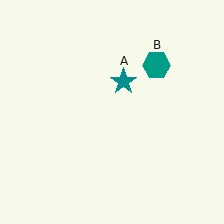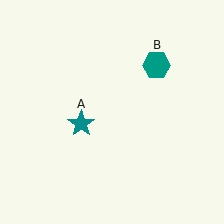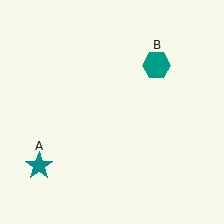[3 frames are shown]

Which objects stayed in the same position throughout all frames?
Teal hexagon (object B) remained stationary.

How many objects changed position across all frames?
1 object changed position: teal star (object A).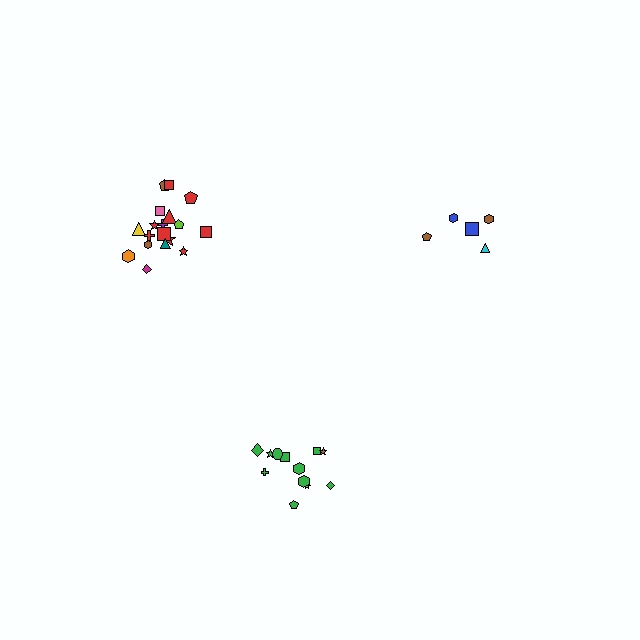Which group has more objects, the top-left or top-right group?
The top-left group.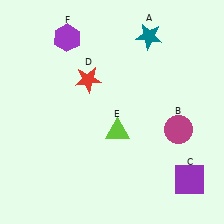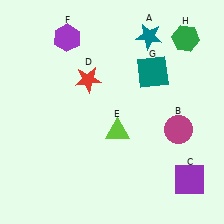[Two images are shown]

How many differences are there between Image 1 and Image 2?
There are 2 differences between the two images.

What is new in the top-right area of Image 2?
A green hexagon (H) was added in the top-right area of Image 2.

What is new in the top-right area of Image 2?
A teal square (G) was added in the top-right area of Image 2.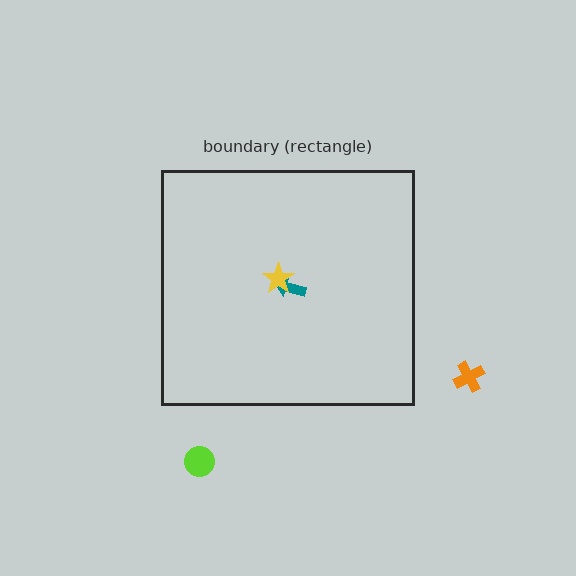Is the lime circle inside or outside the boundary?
Outside.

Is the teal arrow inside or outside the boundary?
Inside.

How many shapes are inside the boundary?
2 inside, 2 outside.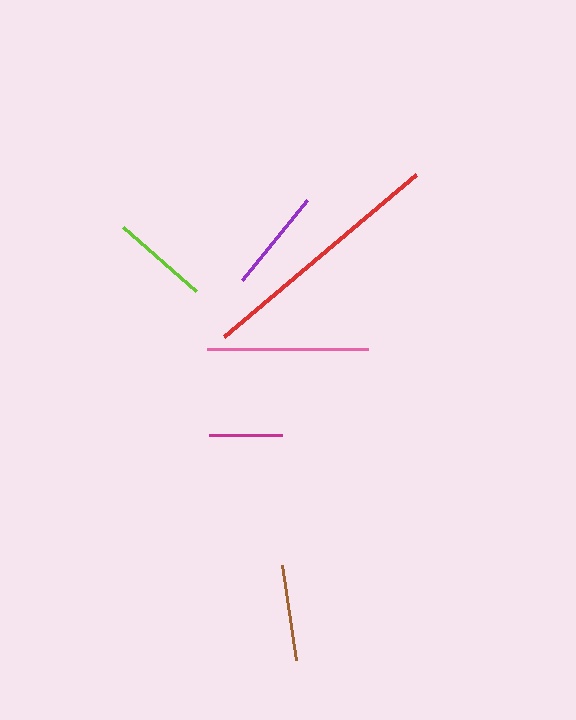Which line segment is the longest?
The red line is the longest at approximately 251 pixels.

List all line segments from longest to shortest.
From longest to shortest: red, pink, purple, lime, brown, magenta.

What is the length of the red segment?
The red segment is approximately 251 pixels long.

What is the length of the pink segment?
The pink segment is approximately 161 pixels long.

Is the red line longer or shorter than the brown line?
The red line is longer than the brown line.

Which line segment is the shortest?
The magenta line is the shortest at approximately 73 pixels.